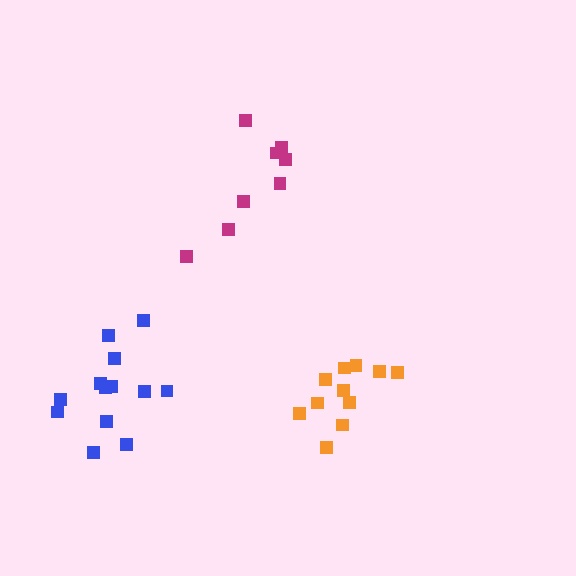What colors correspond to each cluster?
The clusters are colored: orange, blue, magenta.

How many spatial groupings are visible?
There are 3 spatial groupings.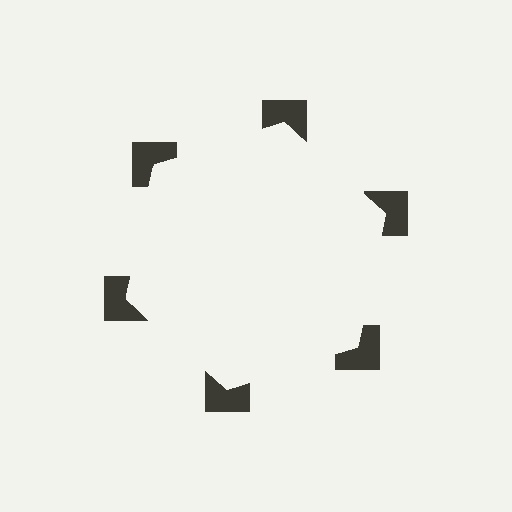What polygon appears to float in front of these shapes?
An illusory hexagon — its edges are inferred from the aligned wedge cuts in the notched squares, not physically drawn.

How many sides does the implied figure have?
6 sides.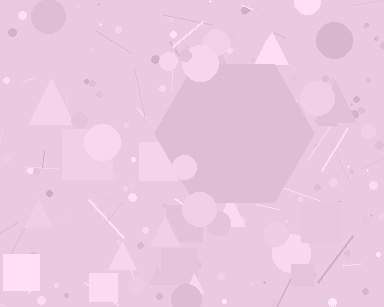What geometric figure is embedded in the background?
A hexagon is embedded in the background.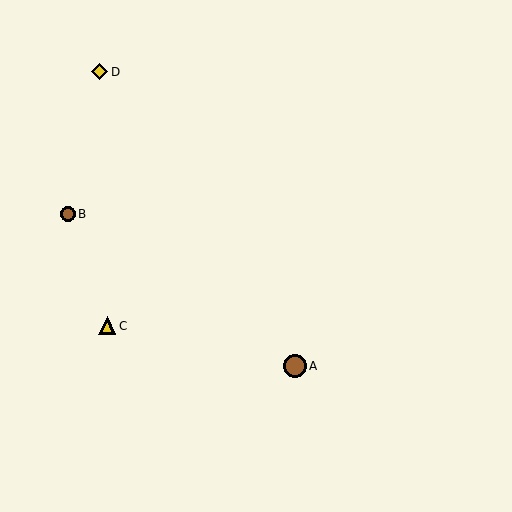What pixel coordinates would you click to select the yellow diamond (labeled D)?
Click at (100, 72) to select the yellow diamond D.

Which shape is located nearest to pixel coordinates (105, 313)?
The yellow triangle (labeled C) at (107, 326) is nearest to that location.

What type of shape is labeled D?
Shape D is a yellow diamond.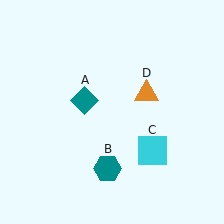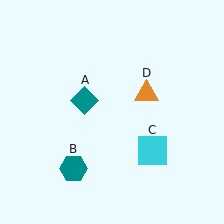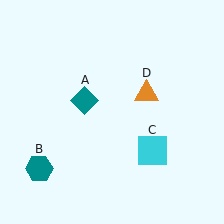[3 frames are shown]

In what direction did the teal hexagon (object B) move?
The teal hexagon (object B) moved left.